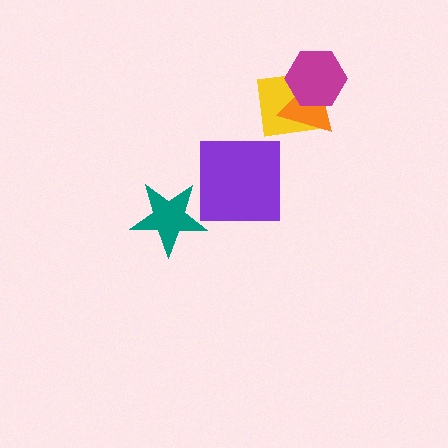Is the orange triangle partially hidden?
Yes, it is partially covered by another shape.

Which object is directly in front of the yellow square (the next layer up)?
The orange triangle is directly in front of the yellow square.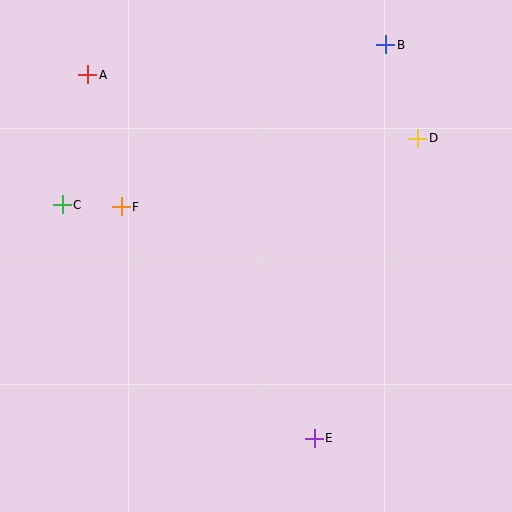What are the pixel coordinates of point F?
Point F is at (121, 207).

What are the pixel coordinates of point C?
Point C is at (62, 205).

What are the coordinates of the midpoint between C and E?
The midpoint between C and E is at (188, 322).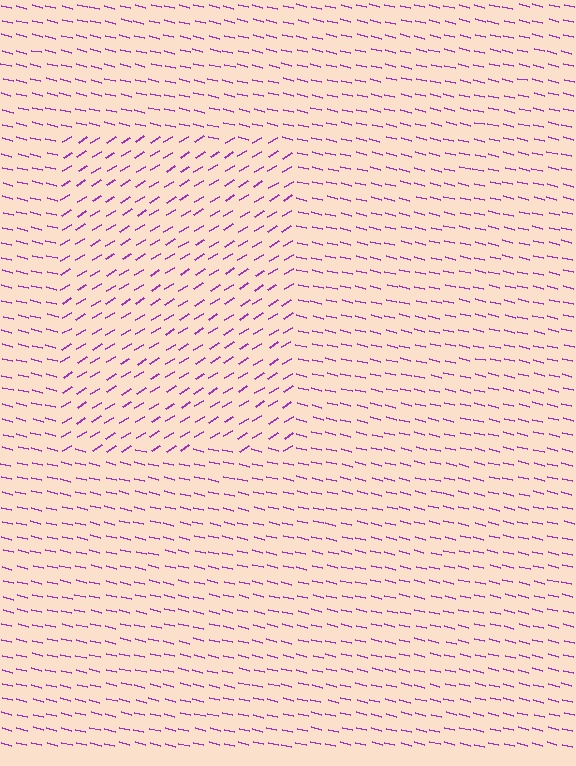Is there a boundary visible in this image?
Yes, there is a texture boundary formed by a change in line orientation.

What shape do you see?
I see a rectangle.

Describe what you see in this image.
The image is filled with small purple line segments. A rectangle region in the image has lines oriented differently from the surrounding lines, creating a visible texture boundary.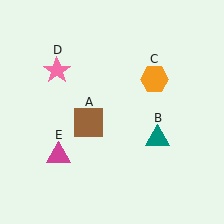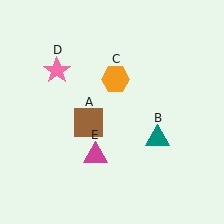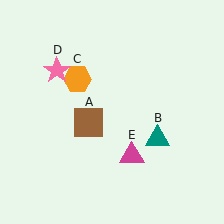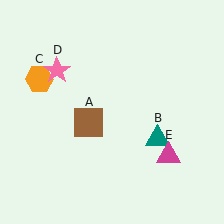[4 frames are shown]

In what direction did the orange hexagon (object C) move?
The orange hexagon (object C) moved left.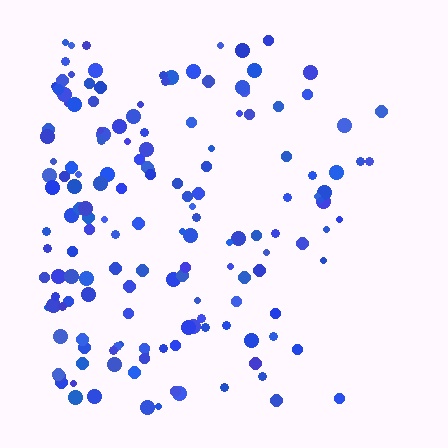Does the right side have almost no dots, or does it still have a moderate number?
Still a moderate number, just noticeably fewer than the left.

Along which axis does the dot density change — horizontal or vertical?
Horizontal.